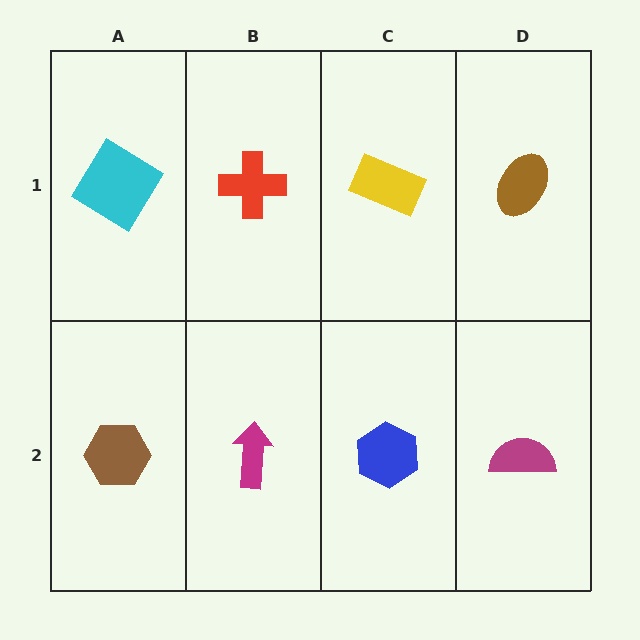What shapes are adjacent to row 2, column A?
A cyan diamond (row 1, column A), a magenta arrow (row 2, column B).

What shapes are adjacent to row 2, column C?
A yellow rectangle (row 1, column C), a magenta arrow (row 2, column B), a magenta semicircle (row 2, column D).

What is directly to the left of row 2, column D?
A blue hexagon.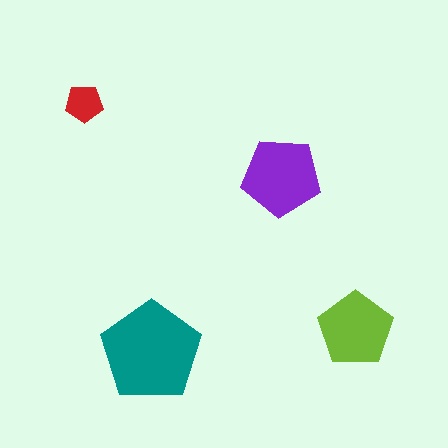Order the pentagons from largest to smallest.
the teal one, the purple one, the lime one, the red one.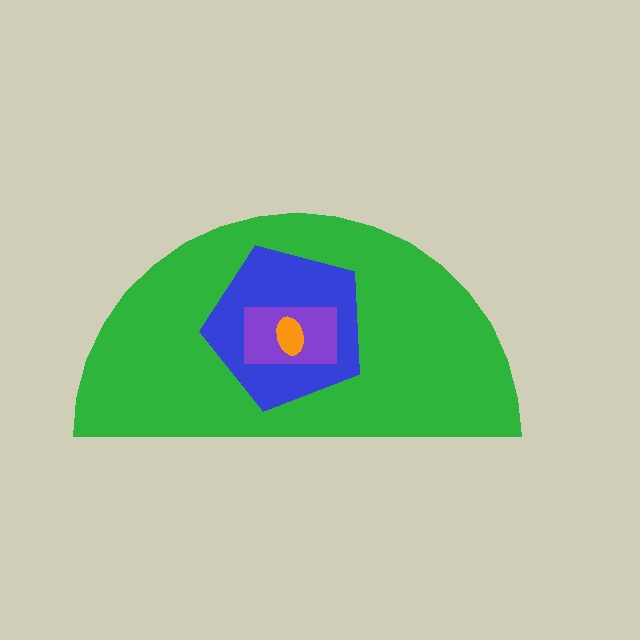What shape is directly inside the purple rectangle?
The orange ellipse.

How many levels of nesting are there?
4.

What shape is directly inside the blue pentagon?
The purple rectangle.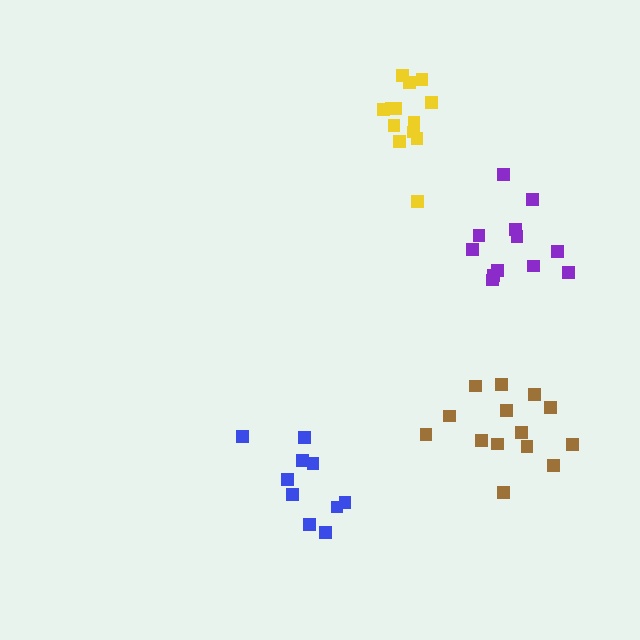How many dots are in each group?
Group 1: 10 dots, Group 2: 12 dots, Group 3: 14 dots, Group 4: 13 dots (49 total).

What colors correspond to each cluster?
The clusters are colored: blue, purple, brown, yellow.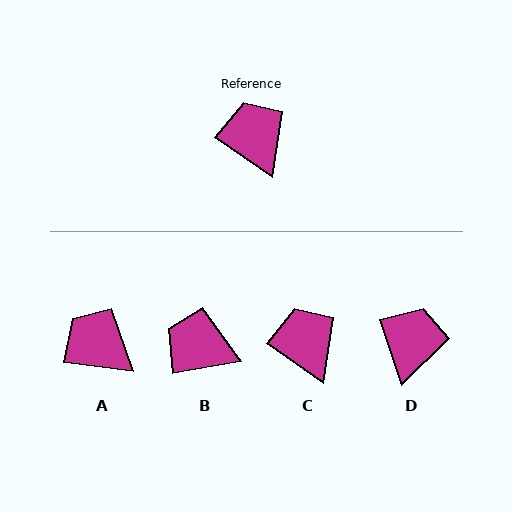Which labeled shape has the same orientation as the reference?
C.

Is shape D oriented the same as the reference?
No, it is off by about 37 degrees.